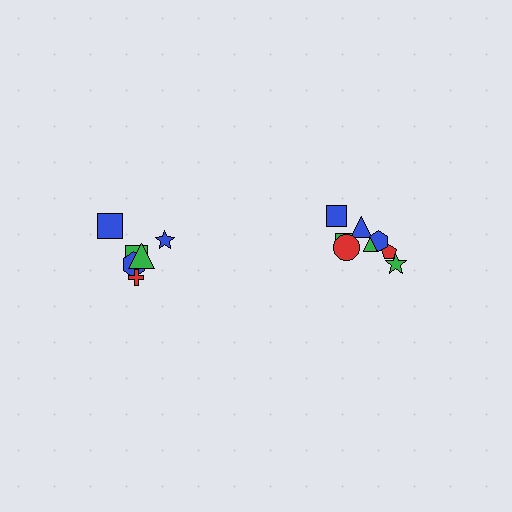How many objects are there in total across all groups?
There are 14 objects.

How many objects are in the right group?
There are 8 objects.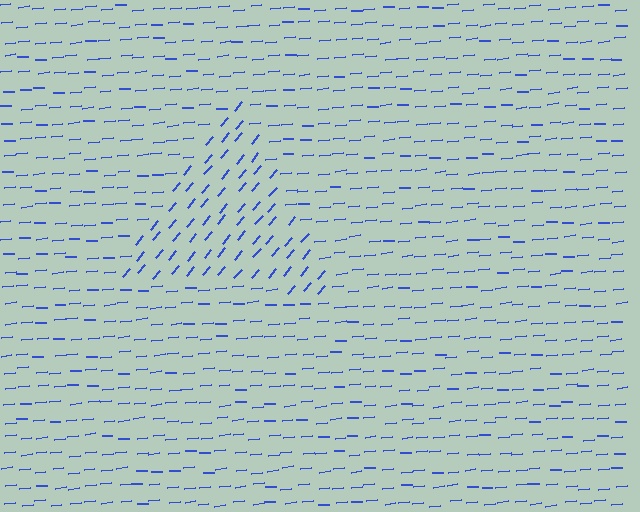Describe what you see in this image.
The image is filled with small blue line segments. A triangle region in the image has lines oriented differently from the surrounding lines, creating a visible texture boundary.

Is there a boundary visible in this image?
Yes, there is a texture boundary formed by a change in line orientation.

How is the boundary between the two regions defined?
The boundary is defined purely by a change in line orientation (approximately 45 degrees difference). All lines are the same color and thickness.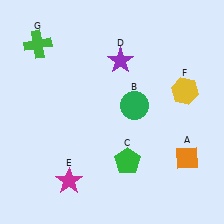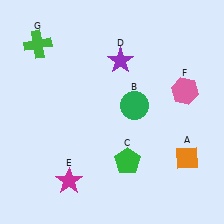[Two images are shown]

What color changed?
The hexagon (F) changed from yellow in Image 1 to pink in Image 2.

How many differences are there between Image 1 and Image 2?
There is 1 difference between the two images.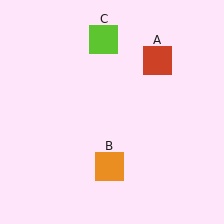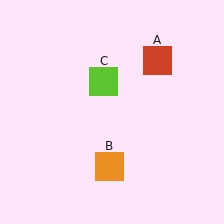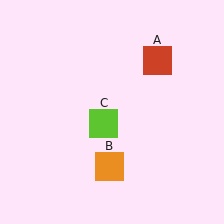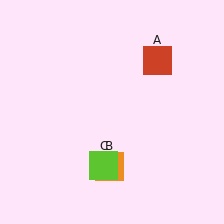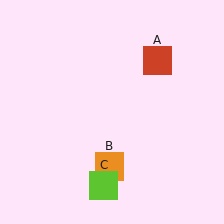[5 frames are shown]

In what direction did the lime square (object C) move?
The lime square (object C) moved down.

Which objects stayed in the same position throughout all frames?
Red square (object A) and orange square (object B) remained stationary.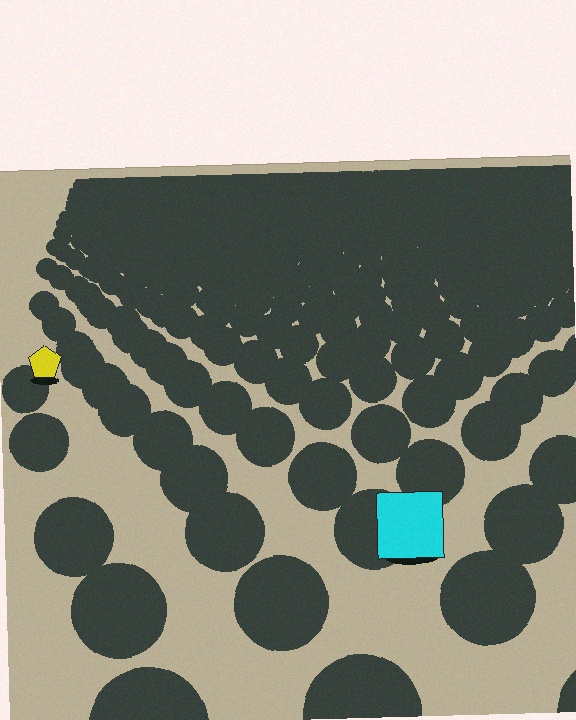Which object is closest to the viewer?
The cyan square is closest. The texture marks near it are larger and more spread out.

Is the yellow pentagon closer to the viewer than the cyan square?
No. The cyan square is closer — you can tell from the texture gradient: the ground texture is coarser near it.